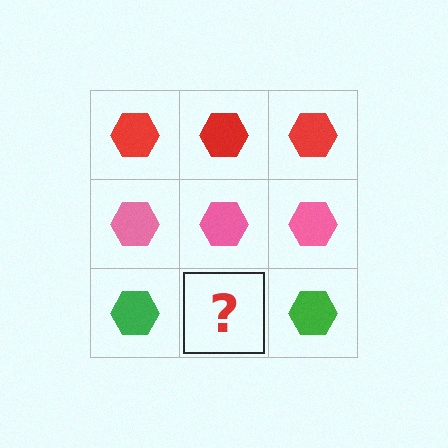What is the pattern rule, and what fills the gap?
The rule is that each row has a consistent color. The gap should be filled with a green hexagon.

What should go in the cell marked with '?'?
The missing cell should contain a green hexagon.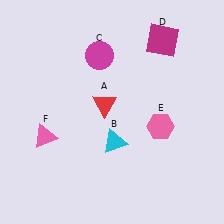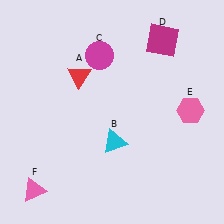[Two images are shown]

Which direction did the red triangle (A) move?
The red triangle (A) moved up.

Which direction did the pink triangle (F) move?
The pink triangle (F) moved down.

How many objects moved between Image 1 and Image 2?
3 objects moved between the two images.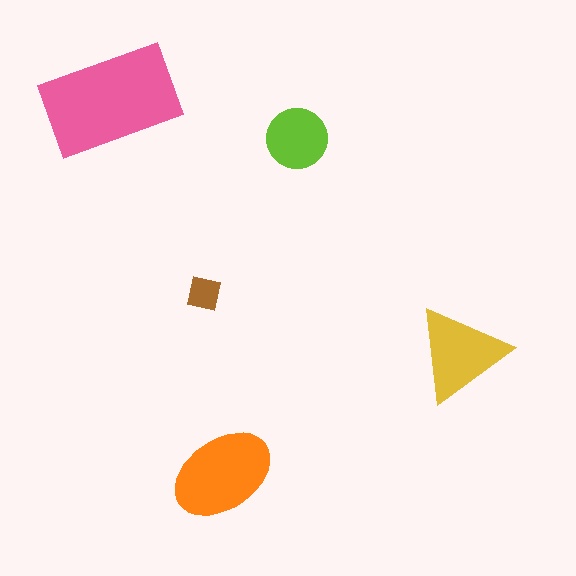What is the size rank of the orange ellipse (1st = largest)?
2nd.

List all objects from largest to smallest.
The pink rectangle, the orange ellipse, the yellow triangle, the lime circle, the brown square.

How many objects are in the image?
There are 5 objects in the image.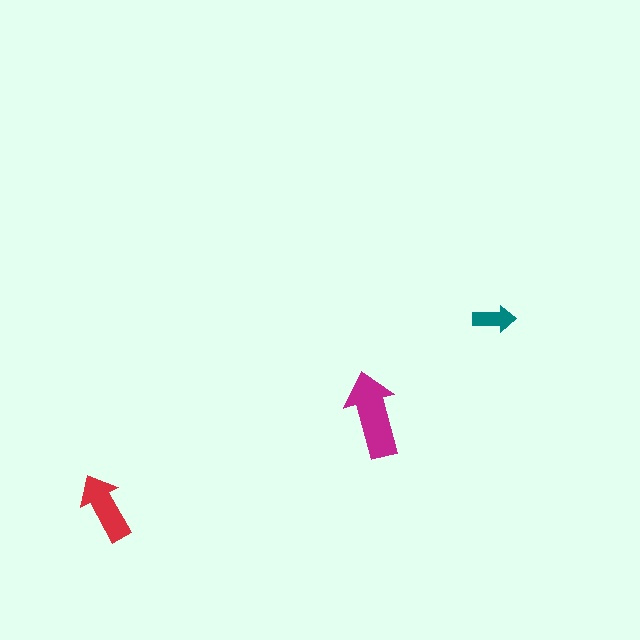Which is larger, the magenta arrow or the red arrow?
The magenta one.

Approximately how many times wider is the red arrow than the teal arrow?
About 1.5 times wider.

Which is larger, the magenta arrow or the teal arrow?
The magenta one.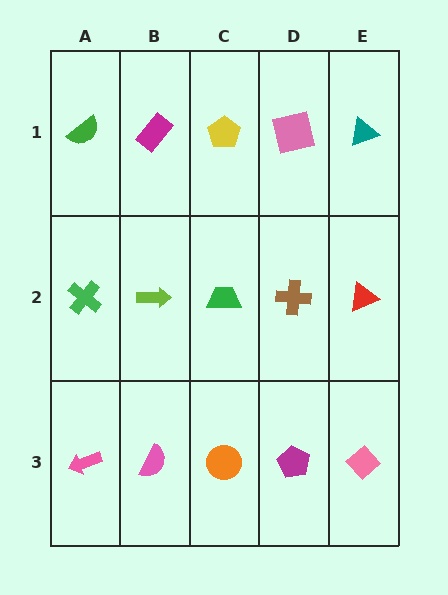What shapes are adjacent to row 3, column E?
A red triangle (row 2, column E), a magenta pentagon (row 3, column D).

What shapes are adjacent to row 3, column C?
A green trapezoid (row 2, column C), a pink semicircle (row 3, column B), a magenta pentagon (row 3, column D).